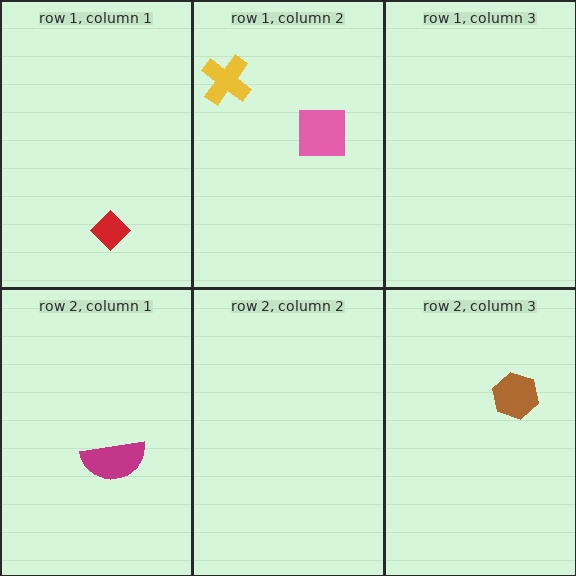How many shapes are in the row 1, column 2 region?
2.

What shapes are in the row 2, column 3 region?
The brown hexagon.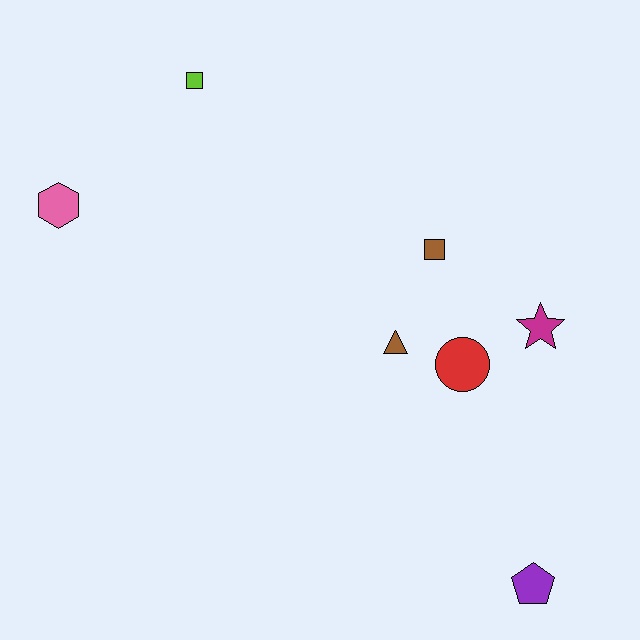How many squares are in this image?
There are 2 squares.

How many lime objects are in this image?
There is 1 lime object.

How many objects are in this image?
There are 7 objects.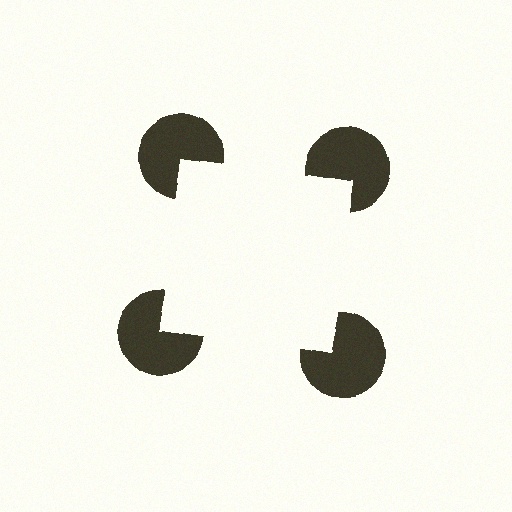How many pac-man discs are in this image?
There are 4 — one at each vertex of the illusory square.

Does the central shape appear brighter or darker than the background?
It typically appears slightly brighter than the background, even though no actual brightness change is drawn.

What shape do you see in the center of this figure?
An illusory square — its edges are inferred from the aligned wedge cuts in the pac-man discs, not physically drawn.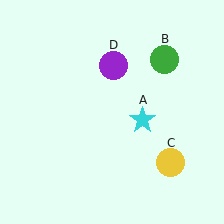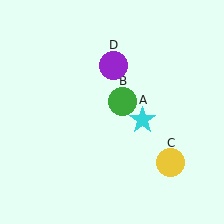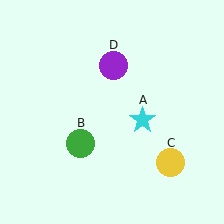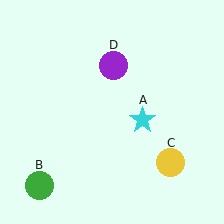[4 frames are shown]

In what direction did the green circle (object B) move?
The green circle (object B) moved down and to the left.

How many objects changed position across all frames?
1 object changed position: green circle (object B).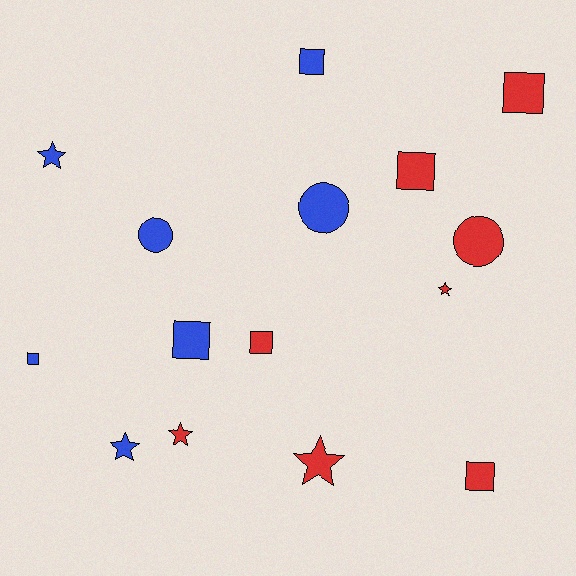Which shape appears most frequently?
Square, with 7 objects.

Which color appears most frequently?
Red, with 8 objects.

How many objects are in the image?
There are 15 objects.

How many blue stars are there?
There are 2 blue stars.